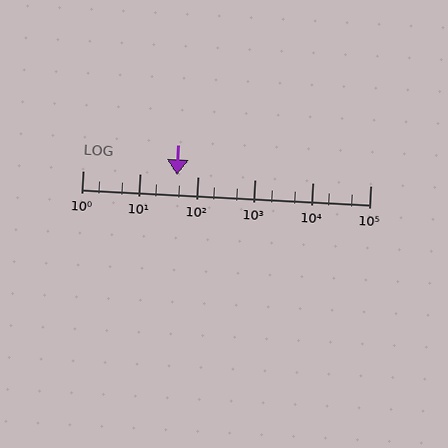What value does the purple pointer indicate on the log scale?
The pointer indicates approximately 43.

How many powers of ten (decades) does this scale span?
The scale spans 5 decades, from 1 to 100000.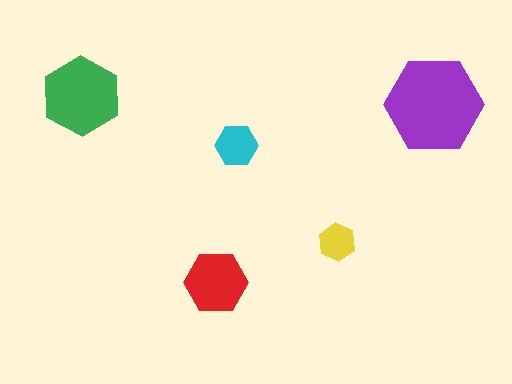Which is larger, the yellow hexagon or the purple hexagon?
The purple one.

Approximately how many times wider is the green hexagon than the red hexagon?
About 1.5 times wider.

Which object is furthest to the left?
The green hexagon is leftmost.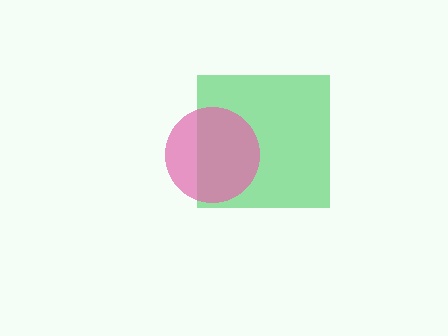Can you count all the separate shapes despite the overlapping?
Yes, there are 2 separate shapes.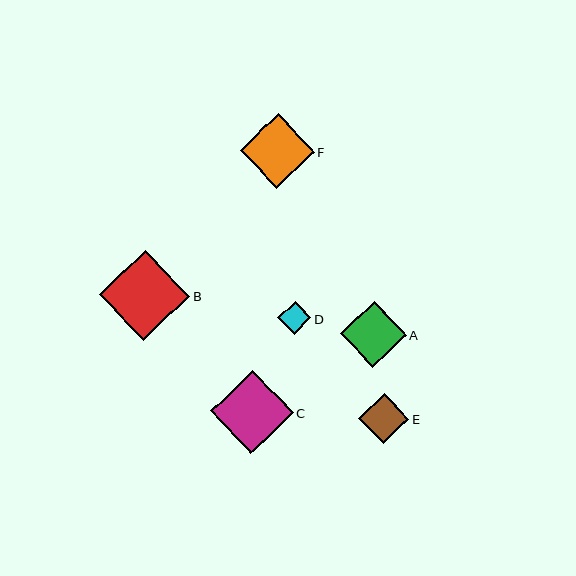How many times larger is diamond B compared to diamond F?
Diamond B is approximately 1.2 times the size of diamond F.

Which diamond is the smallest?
Diamond D is the smallest with a size of approximately 33 pixels.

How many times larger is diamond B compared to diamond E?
Diamond B is approximately 1.8 times the size of diamond E.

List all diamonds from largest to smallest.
From largest to smallest: B, C, F, A, E, D.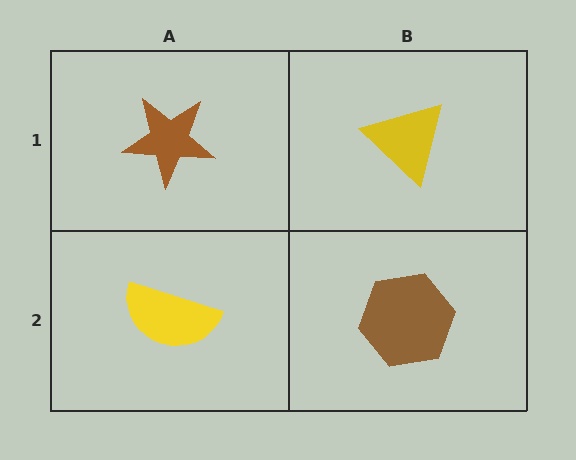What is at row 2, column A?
A yellow semicircle.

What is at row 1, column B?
A yellow triangle.